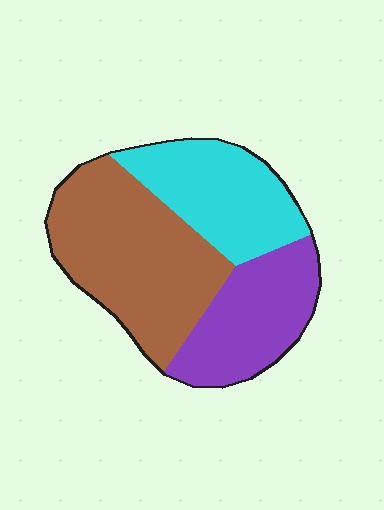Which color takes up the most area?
Brown, at roughly 45%.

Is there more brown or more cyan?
Brown.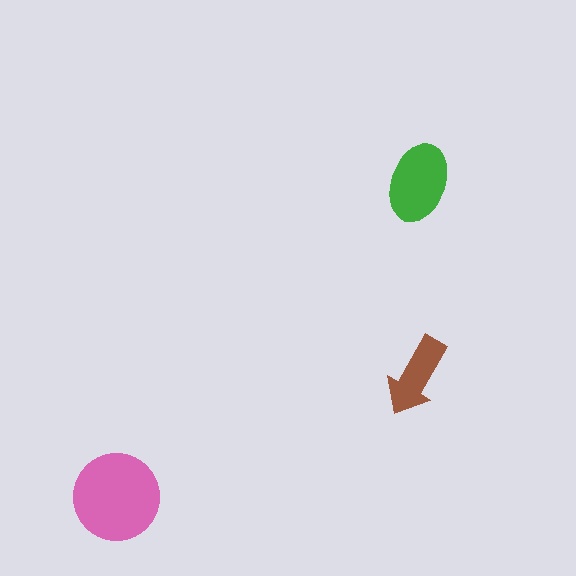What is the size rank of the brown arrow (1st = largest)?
3rd.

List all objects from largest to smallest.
The pink circle, the green ellipse, the brown arrow.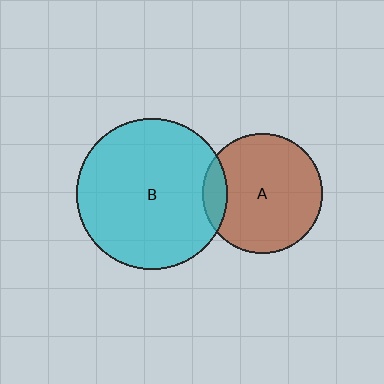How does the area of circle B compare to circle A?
Approximately 1.6 times.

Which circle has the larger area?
Circle B (cyan).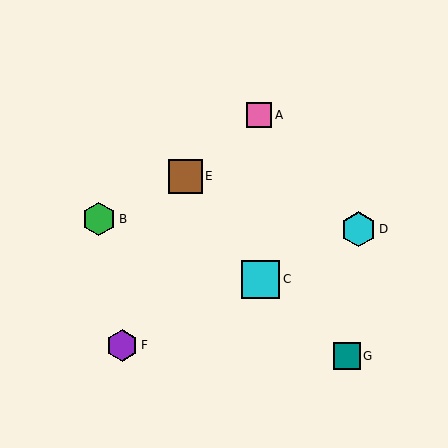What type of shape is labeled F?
Shape F is a purple hexagon.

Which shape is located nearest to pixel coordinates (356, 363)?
The teal square (labeled G) at (347, 356) is nearest to that location.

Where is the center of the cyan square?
The center of the cyan square is at (261, 279).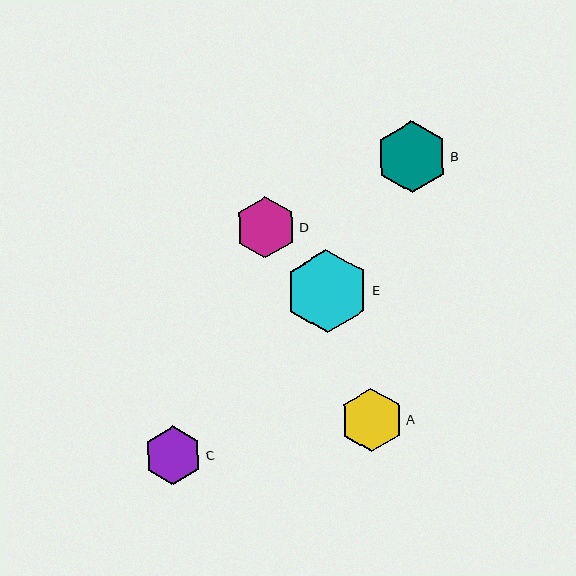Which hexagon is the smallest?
Hexagon C is the smallest with a size of approximately 59 pixels.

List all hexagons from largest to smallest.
From largest to smallest: E, B, A, D, C.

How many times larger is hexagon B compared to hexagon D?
Hexagon B is approximately 1.2 times the size of hexagon D.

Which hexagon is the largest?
Hexagon E is the largest with a size of approximately 83 pixels.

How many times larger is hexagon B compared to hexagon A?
Hexagon B is approximately 1.1 times the size of hexagon A.